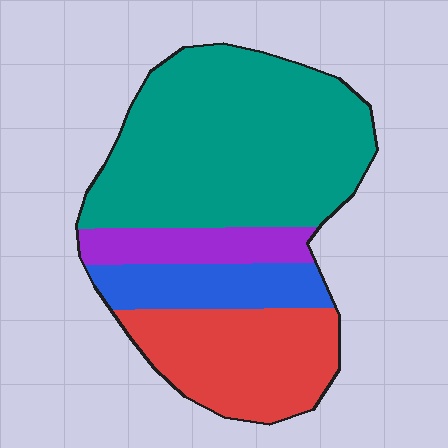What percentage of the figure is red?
Red takes up less than a quarter of the figure.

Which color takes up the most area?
Teal, at roughly 50%.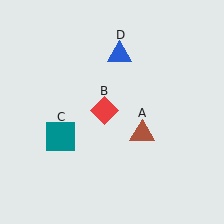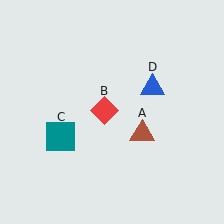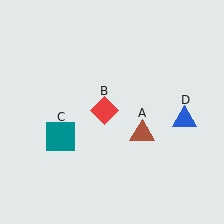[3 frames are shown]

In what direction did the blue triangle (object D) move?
The blue triangle (object D) moved down and to the right.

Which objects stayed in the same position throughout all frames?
Brown triangle (object A) and red diamond (object B) and teal square (object C) remained stationary.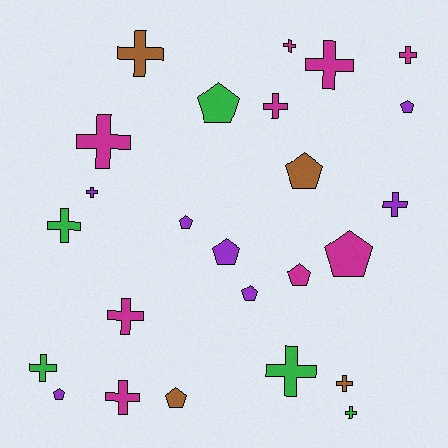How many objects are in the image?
There are 25 objects.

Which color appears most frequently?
Magenta, with 9 objects.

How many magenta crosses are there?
There are 7 magenta crosses.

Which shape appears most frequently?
Cross, with 15 objects.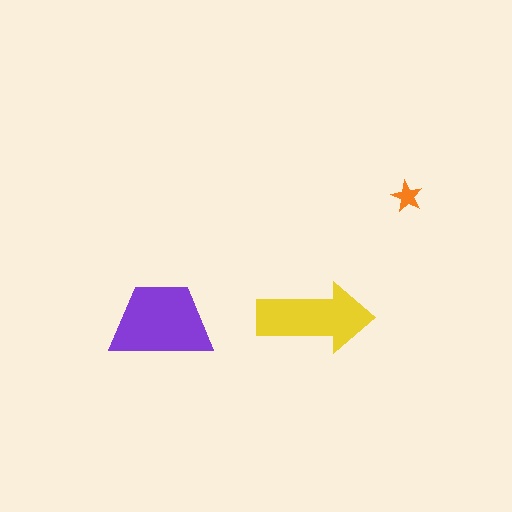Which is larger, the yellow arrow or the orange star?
The yellow arrow.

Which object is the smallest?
The orange star.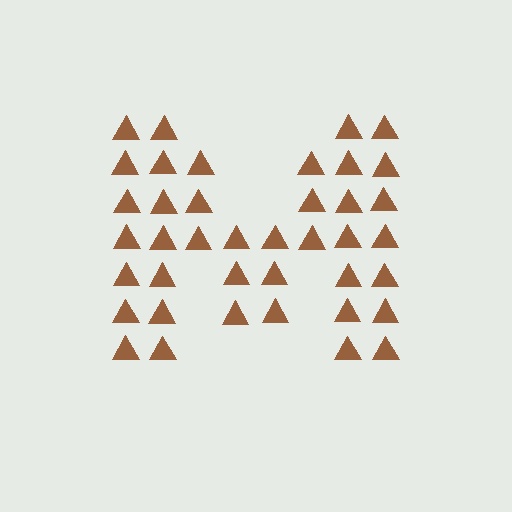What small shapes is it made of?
It is made of small triangles.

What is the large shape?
The large shape is the letter M.